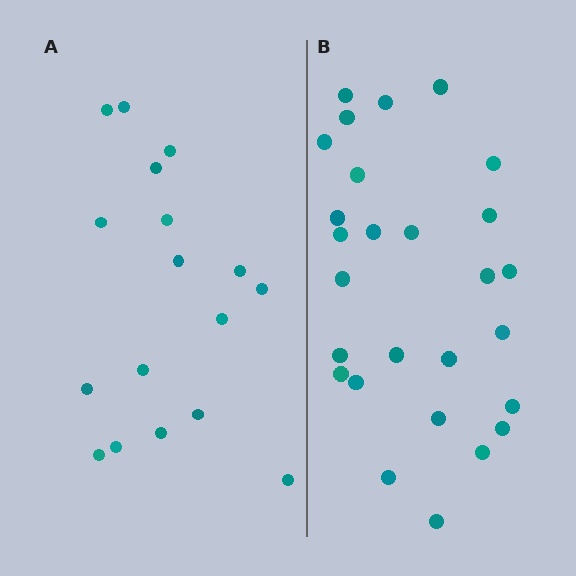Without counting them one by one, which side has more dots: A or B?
Region B (the right region) has more dots.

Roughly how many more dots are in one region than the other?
Region B has roughly 10 or so more dots than region A.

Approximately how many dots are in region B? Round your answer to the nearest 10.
About 30 dots. (The exact count is 27, which rounds to 30.)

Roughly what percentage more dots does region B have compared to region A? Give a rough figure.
About 60% more.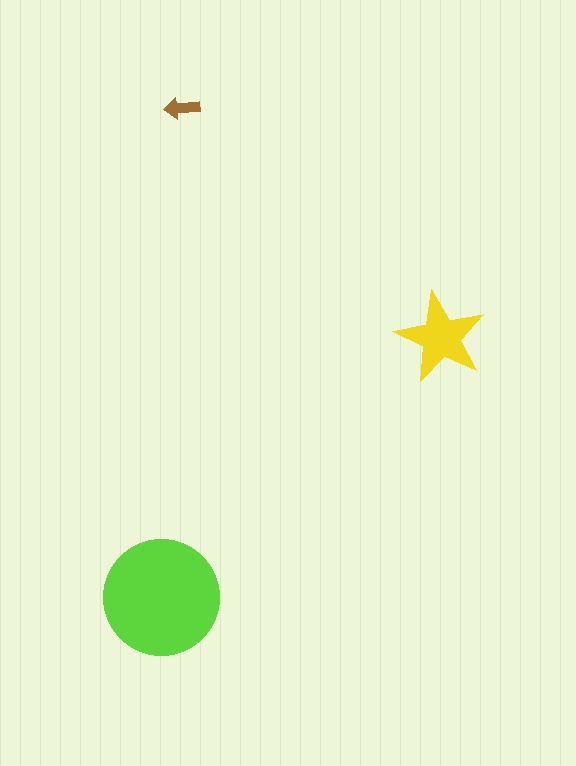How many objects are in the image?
There are 3 objects in the image.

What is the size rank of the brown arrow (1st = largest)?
3rd.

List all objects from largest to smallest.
The lime circle, the yellow star, the brown arrow.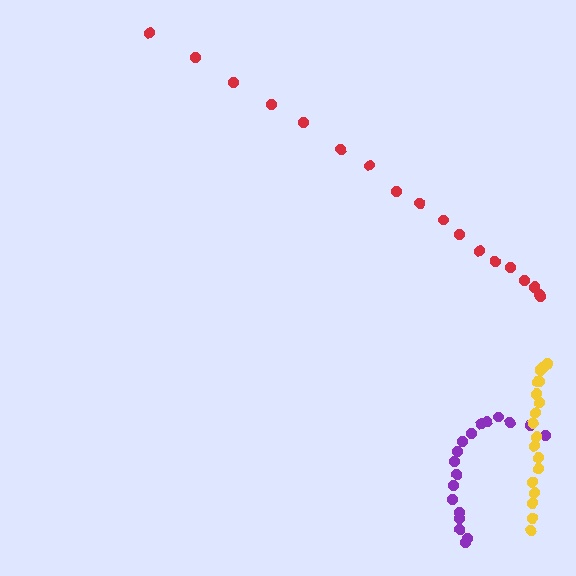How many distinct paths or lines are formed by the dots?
There are 3 distinct paths.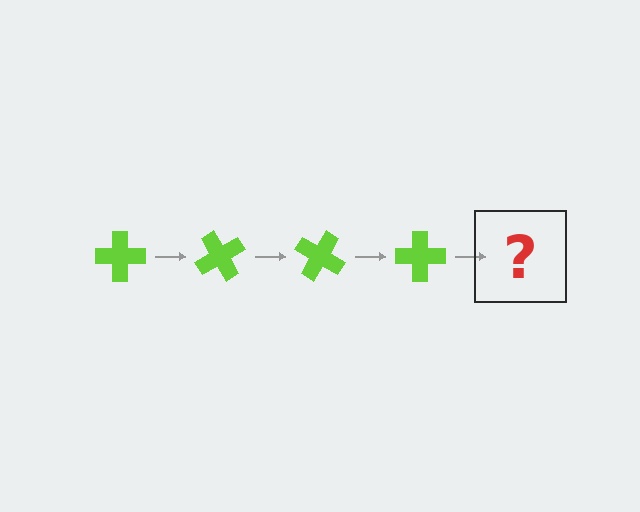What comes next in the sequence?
The next element should be a lime cross rotated 240 degrees.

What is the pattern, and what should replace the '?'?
The pattern is that the cross rotates 60 degrees each step. The '?' should be a lime cross rotated 240 degrees.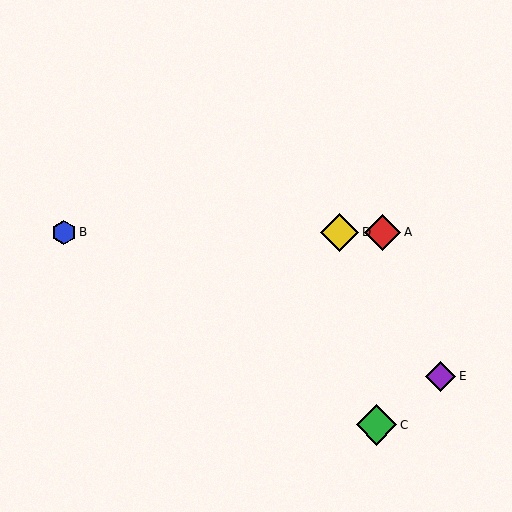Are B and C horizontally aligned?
No, B is at y≈232 and C is at y≈425.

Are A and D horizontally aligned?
Yes, both are at y≈232.